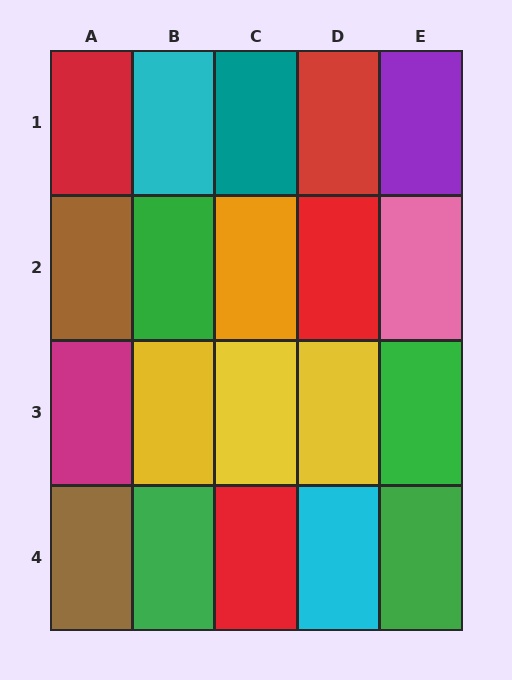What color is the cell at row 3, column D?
Yellow.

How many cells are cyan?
2 cells are cyan.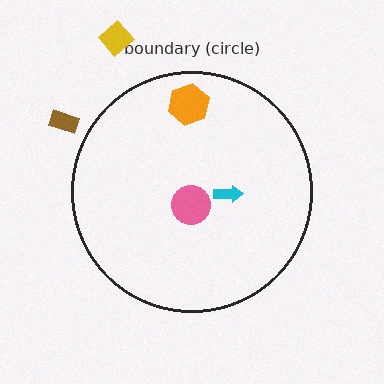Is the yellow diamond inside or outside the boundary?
Outside.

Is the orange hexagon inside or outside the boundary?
Inside.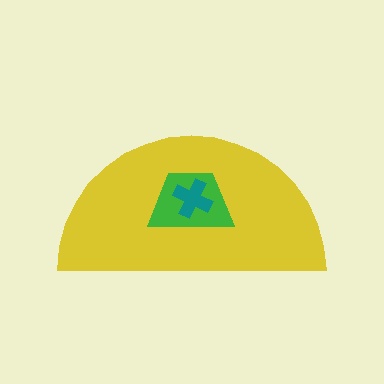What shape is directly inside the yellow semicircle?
The green trapezoid.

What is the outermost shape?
The yellow semicircle.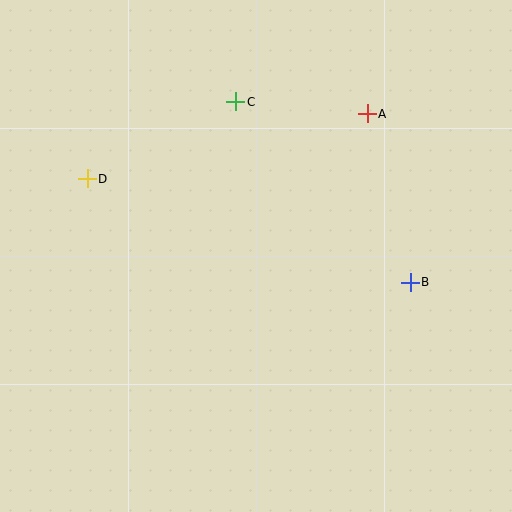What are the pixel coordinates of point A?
Point A is at (367, 114).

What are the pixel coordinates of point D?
Point D is at (87, 179).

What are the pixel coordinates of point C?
Point C is at (236, 102).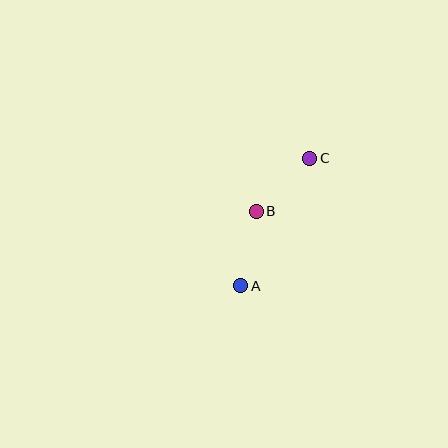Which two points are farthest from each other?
Points A and C are farthest from each other.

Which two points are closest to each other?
Points B and C are closest to each other.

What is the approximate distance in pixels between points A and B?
The distance between A and B is approximately 76 pixels.